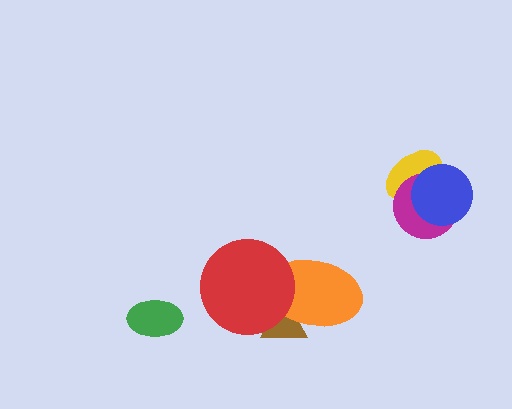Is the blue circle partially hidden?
No, no other shape covers it.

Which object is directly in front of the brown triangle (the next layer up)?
The orange ellipse is directly in front of the brown triangle.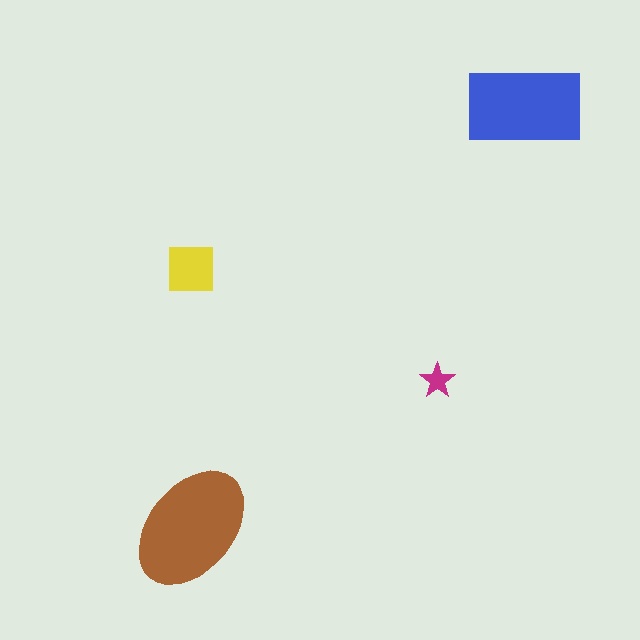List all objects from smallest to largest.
The magenta star, the yellow square, the blue rectangle, the brown ellipse.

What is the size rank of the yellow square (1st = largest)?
3rd.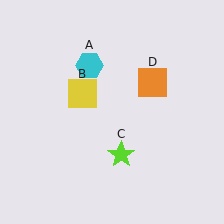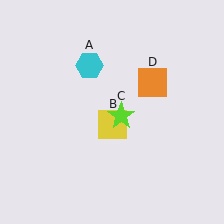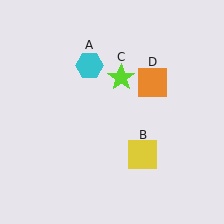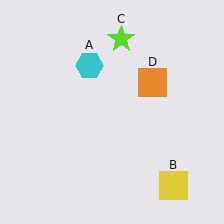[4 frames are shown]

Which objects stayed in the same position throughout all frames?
Cyan hexagon (object A) and orange square (object D) remained stationary.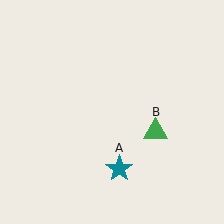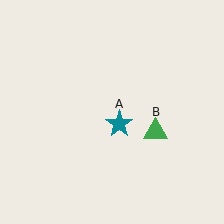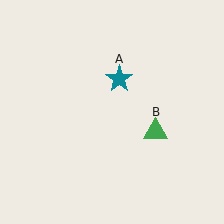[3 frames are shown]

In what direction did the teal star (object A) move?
The teal star (object A) moved up.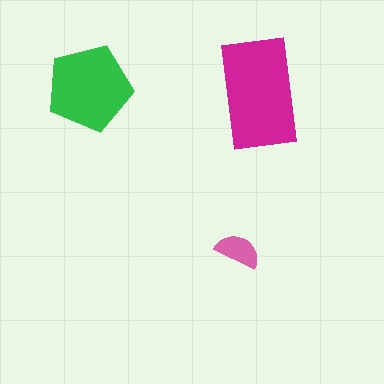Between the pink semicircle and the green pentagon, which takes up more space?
The green pentagon.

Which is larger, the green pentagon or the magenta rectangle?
The magenta rectangle.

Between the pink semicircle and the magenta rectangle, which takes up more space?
The magenta rectangle.